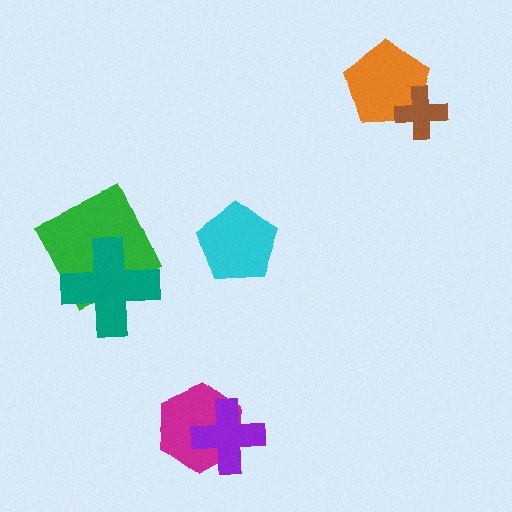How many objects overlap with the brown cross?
1 object overlaps with the brown cross.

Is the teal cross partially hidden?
No, no other shape covers it.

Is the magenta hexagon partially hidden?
Yes, it is partially covered by another shape.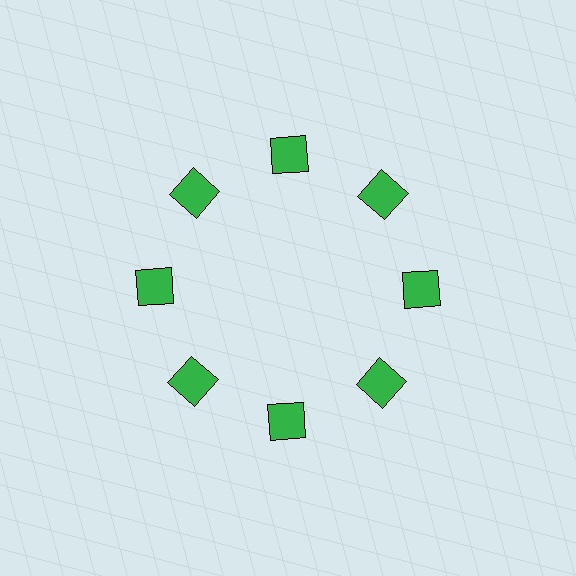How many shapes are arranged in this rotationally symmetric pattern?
There are 16 shapes, arranged in 8 groups of 2.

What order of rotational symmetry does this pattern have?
This pattern has 8-fold rotational symmetry.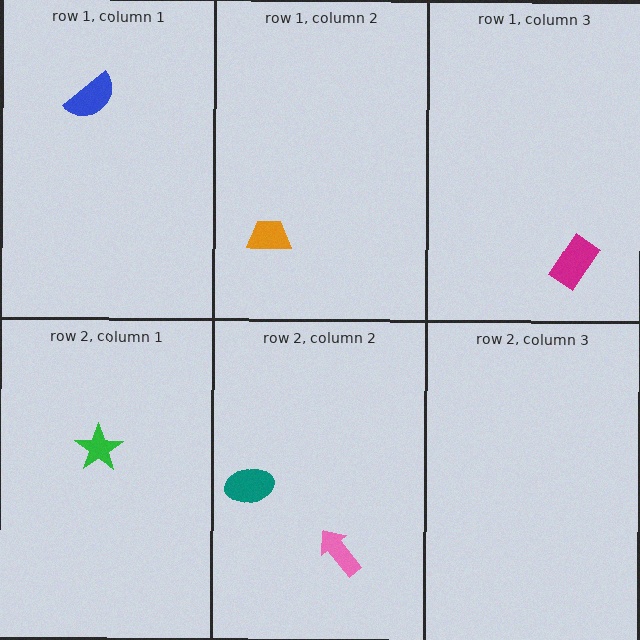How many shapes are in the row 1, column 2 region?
1.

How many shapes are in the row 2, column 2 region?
2.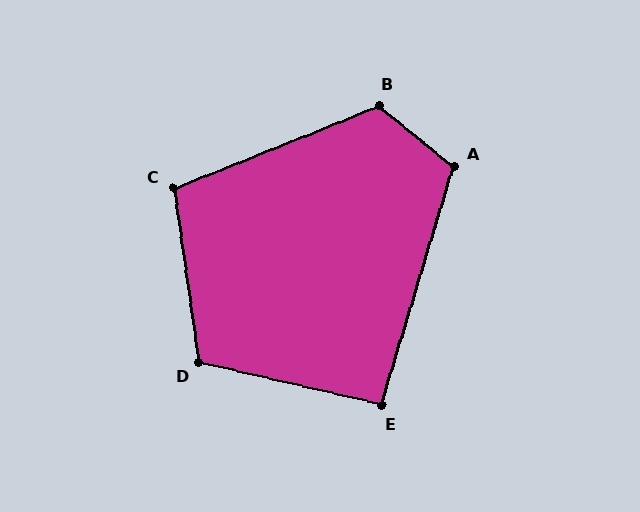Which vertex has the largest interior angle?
B, at approximately 119 degrees.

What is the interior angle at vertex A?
Approximately 112 degrees (obtuse).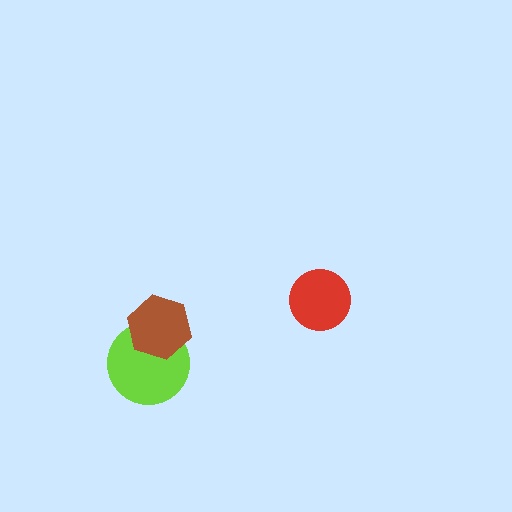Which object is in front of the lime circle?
The brown hexagon is in front of the lime circle.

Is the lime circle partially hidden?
Yes, it is partially covered by another shape.